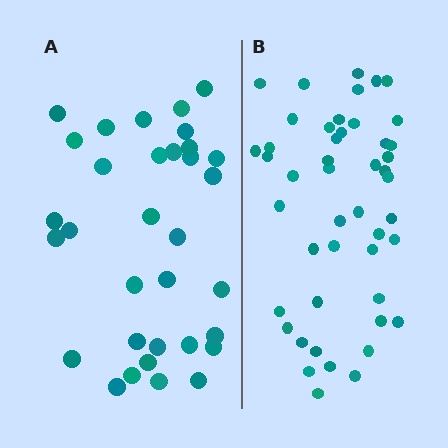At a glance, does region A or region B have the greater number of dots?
Region B (the right region) has more dots.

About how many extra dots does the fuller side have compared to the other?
Region B has approximately 15 more dots than region A.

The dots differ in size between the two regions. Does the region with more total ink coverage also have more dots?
No. Region A has more total ink coverage because its dots are larger, but region B actually contains more individual dots. Total area can be misleading — the number of items is what matters here.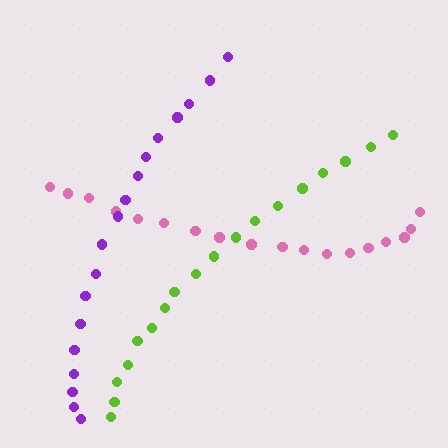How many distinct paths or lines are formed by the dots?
There are 3 distinct paths.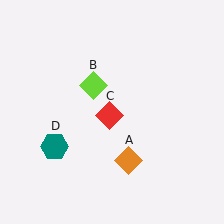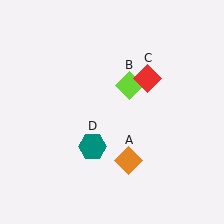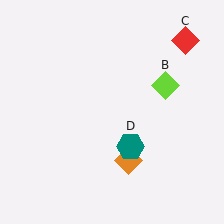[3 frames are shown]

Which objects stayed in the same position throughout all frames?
Orange diamond (object A) remained stationary.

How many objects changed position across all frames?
3 objects changed position: lime diamond (object B), red diamond (object C), teal hexagon (object D).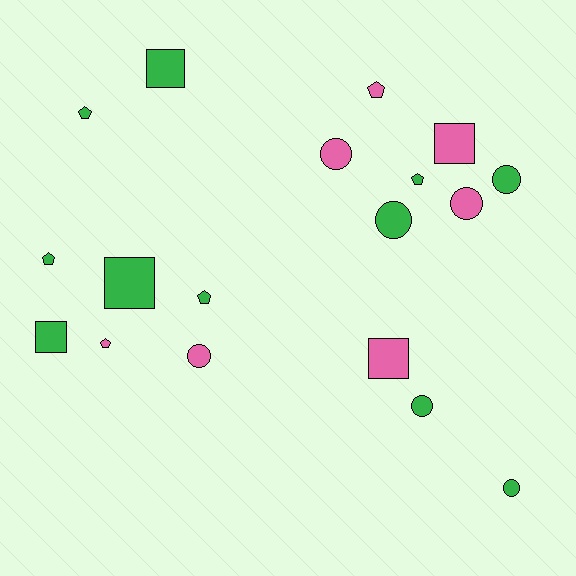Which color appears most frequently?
Green, with 11 objects.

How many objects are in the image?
There are 18 objects.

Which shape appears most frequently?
Circle, with 7 objects.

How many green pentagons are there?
There are 4 green pentagons.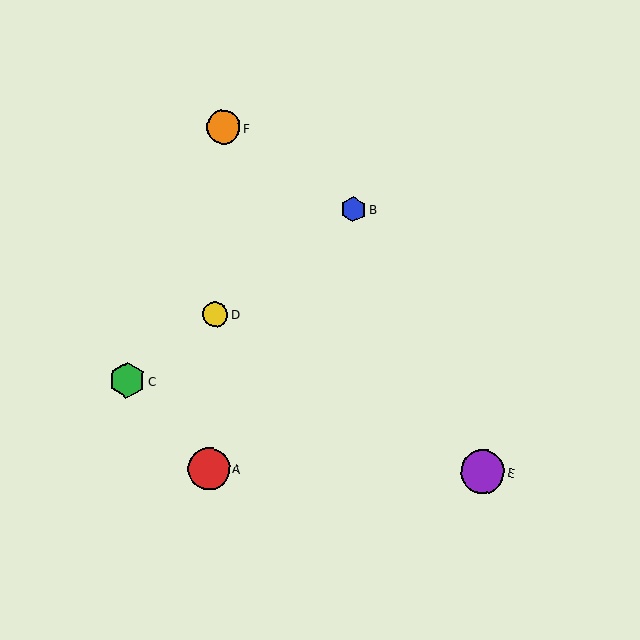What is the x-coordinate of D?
Object D is at x≈215.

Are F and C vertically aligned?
No, F is at x≈224 and C is at x≈127.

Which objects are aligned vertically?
Objects A, D, F are aligned vertically.